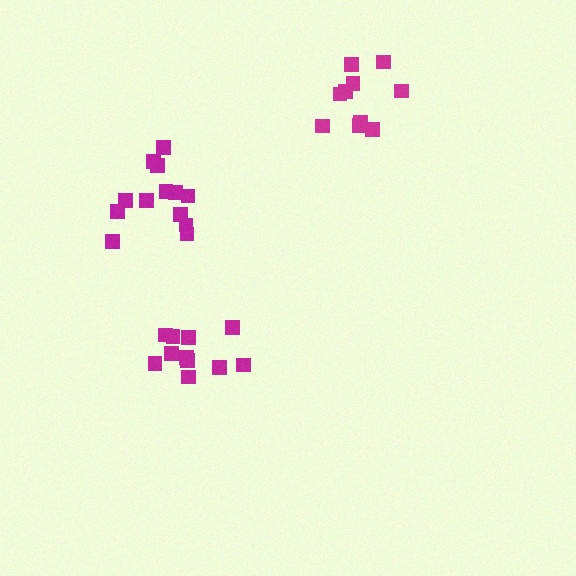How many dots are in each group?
Group 1: 11 dots, Group 2: 10 dots, Group 3: 13 dots (34 total).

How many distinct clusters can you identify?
There are 3 distinct clusters.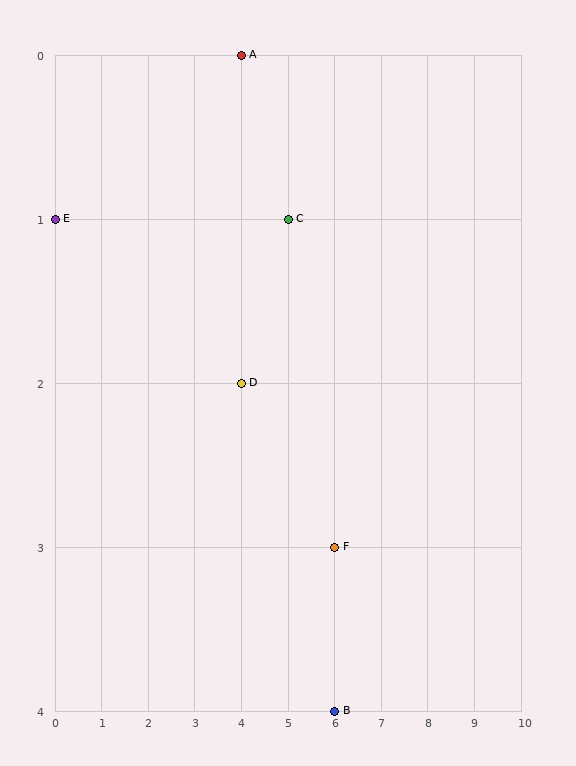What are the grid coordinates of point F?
Point F is at grid coordinates (6, 3).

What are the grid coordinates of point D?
Point D is at grid coordinates (4, 2).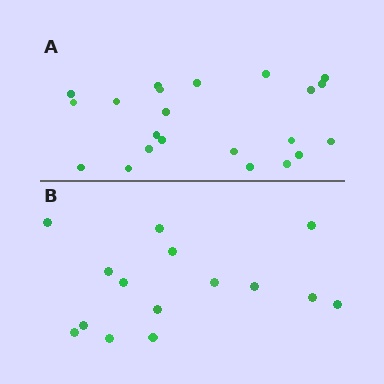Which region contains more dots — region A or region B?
Region A (the top region) has more dots.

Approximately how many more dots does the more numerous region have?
Region A has roughly 8 or so more dots than region B.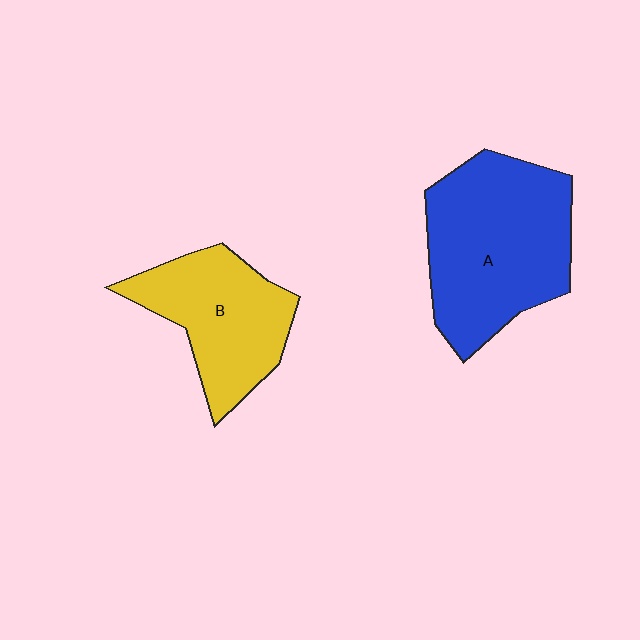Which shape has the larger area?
Shape A (blue).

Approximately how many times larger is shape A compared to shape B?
Approximately 1.4 times.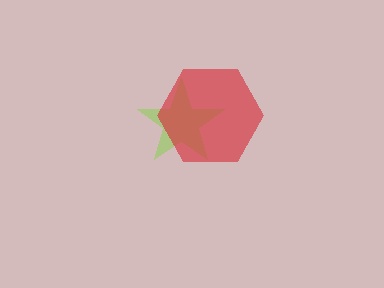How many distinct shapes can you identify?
There are 2 distinct shapes: a lime star, a red hexagon.